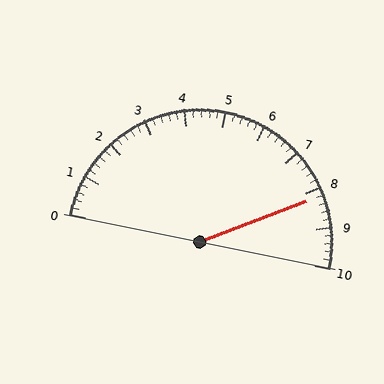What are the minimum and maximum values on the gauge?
The gauge ranges from 0 to 10.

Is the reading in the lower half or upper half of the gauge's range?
The reading is in the upper half of the range (0 to 10).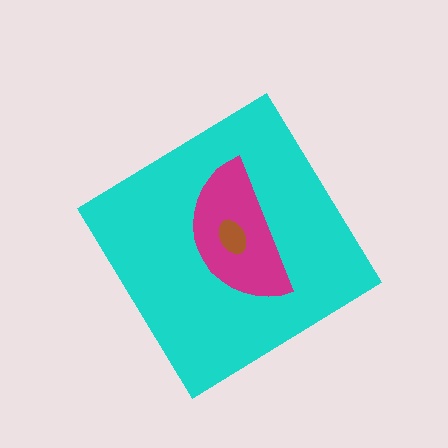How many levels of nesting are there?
3.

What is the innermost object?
The brown ellipse.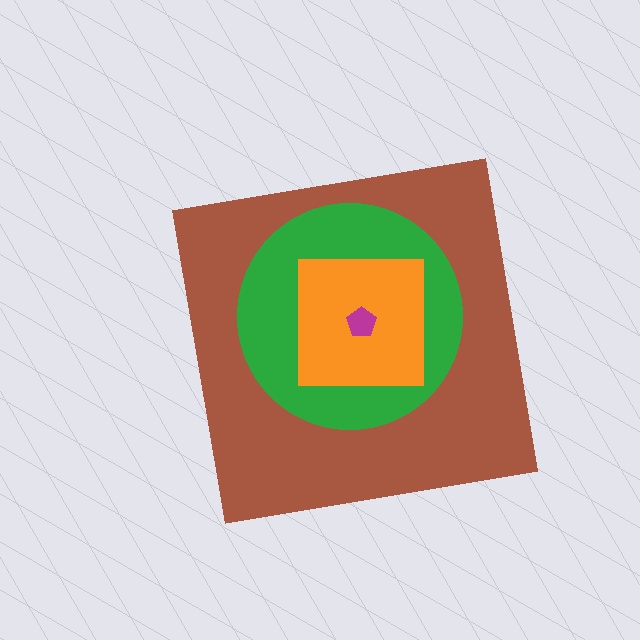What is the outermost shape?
The brown square.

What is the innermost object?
The magenta pentagon.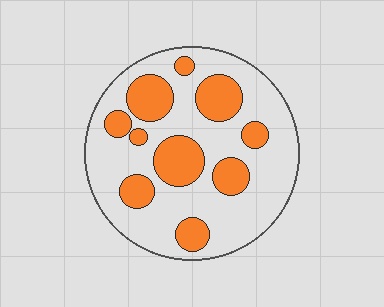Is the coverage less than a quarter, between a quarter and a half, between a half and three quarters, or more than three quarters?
Between a quarter and a half.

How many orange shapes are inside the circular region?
10.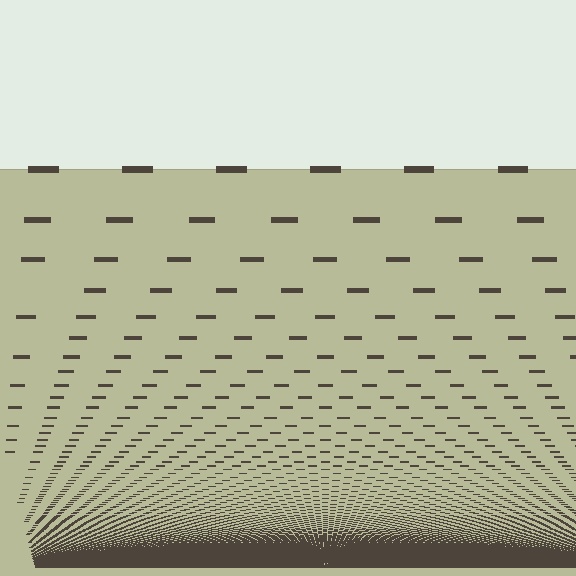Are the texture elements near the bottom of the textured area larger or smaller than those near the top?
Smaller. The gradient is inverted — elements near the bottom are smaller and denser.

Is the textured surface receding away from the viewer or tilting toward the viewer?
The surface appears to tilt toward the viewer. Texture elements get larger and sparser toward the top.